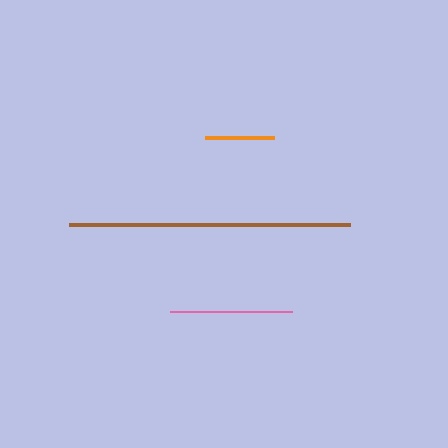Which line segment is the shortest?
The orange line is the shortest at approximately 70 pixels.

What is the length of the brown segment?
The brown segment is approximately 281 pixels long.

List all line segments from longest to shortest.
From longest to shortest: brown, pink, orange.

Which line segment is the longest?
The brown line is the longest at approximately 281 pixels.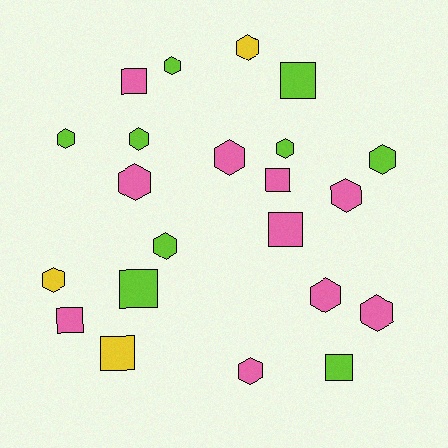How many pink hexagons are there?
There are 6 pink hexagons.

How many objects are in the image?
There are 22 objects.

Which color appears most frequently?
Pink, with 10 objects.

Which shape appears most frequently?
Hexagon, with 14 objects.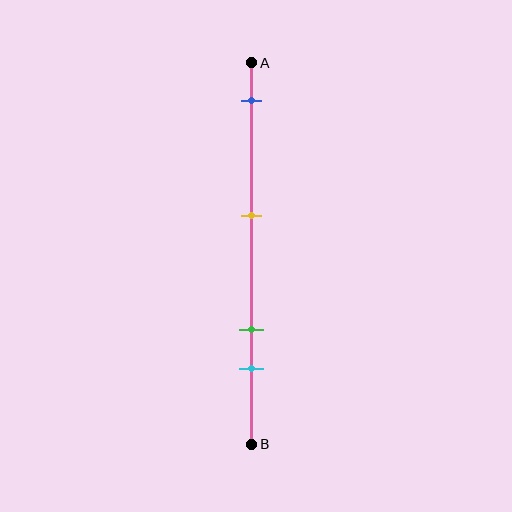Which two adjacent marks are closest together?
The green and cyan marks are the closest adjacent pair.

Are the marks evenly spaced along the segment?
No, the marks are not evenly spaced.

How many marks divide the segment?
There are 4 marks dividing the segment.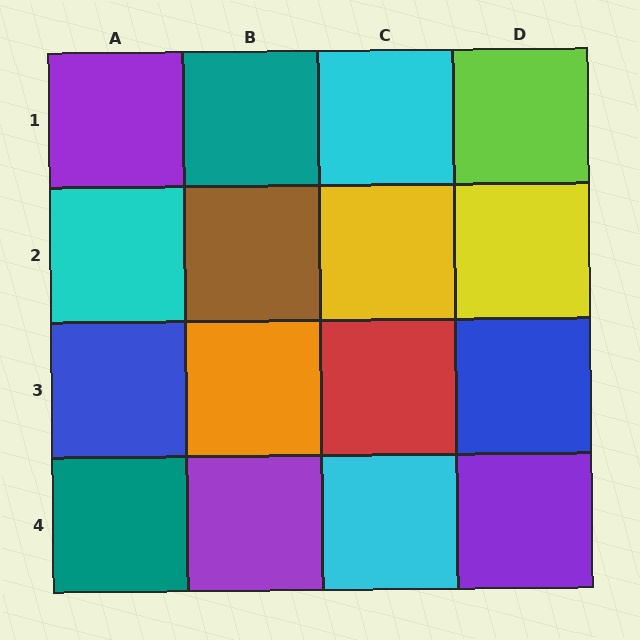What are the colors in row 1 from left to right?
Purple, teal, cyan, lime.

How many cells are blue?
2 cells are blue.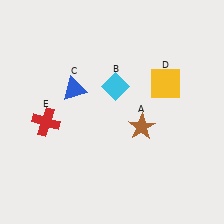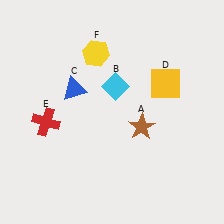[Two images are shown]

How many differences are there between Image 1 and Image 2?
There is 1 difference between the two images.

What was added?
A yellow hexagon (F) was added in Image 2.